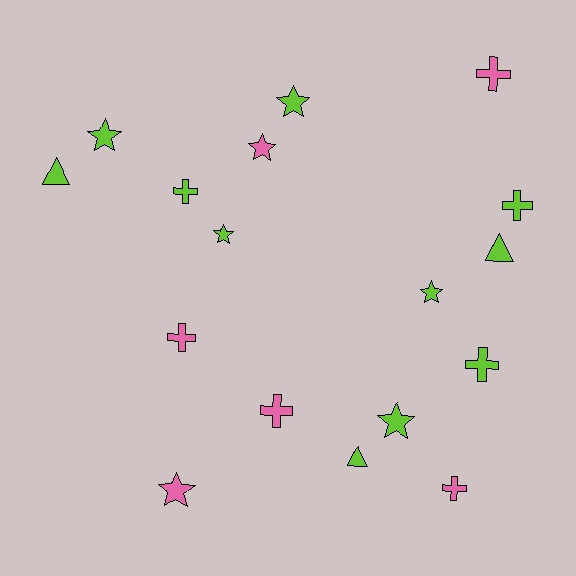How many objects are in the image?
There are 17 objects.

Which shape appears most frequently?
Cross, with 7 objects.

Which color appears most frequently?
Lime, with 11 objects.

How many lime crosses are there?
There are 3 lime crosses.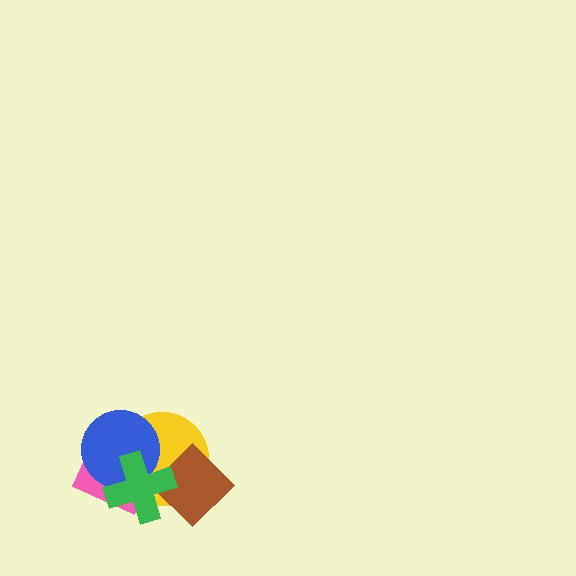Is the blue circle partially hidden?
Yes, it is partially covered by another shape.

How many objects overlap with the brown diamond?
2 objects overlap with the brown diamond.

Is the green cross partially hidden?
No, no other shape covers it.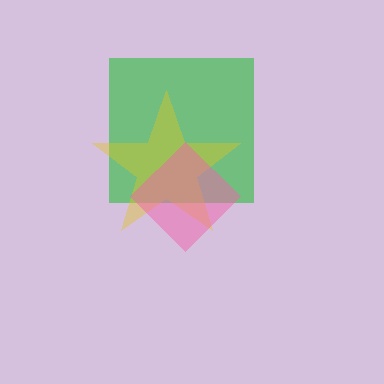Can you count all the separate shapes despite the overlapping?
Yes, there are 3 separate shapes.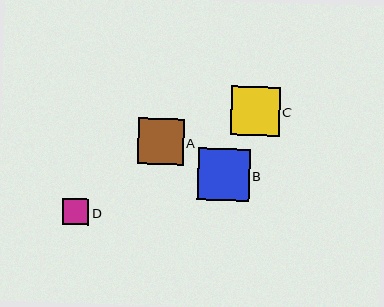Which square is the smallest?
Square D is the smallest with a size of approximately 26 pixels.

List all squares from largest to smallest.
From largest to smallest: B, C, A, D.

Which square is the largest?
Square B is the largest with a size of approximately 52 pixels.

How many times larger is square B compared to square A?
Square B is approximately 1.1 times the size of square A.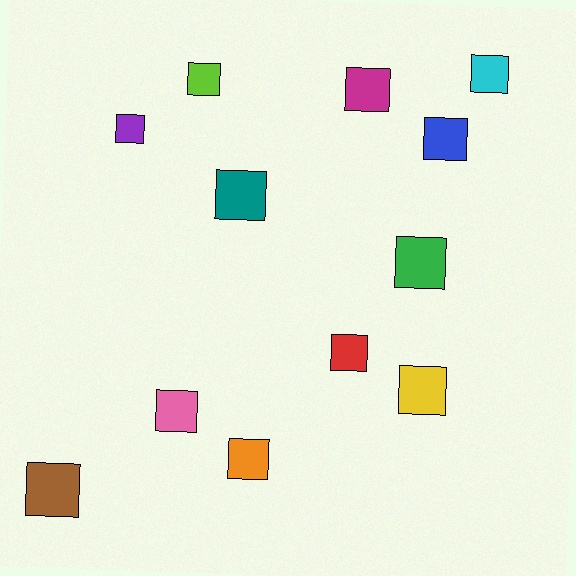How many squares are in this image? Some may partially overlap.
There are 12 squares.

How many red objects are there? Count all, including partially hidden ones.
There is 1 red object.